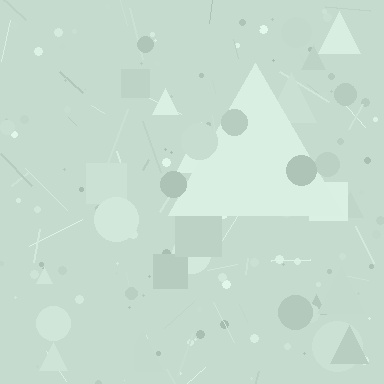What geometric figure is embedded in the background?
A triangle is embedded in the background.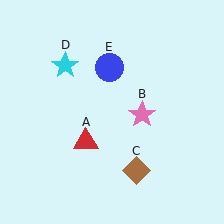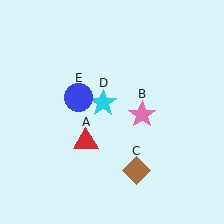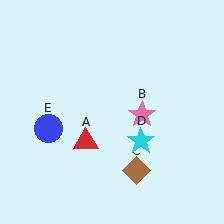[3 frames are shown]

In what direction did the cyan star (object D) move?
The cyan star (object D) moved down and to the right.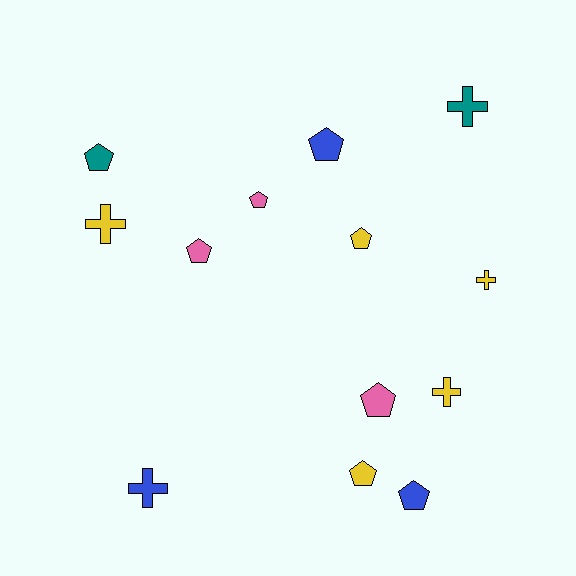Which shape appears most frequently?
Pentagon, with 8 objects.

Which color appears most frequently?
Yellow, with 5 objects.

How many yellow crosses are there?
There are 3 yellow crosses.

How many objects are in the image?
There are 13 objects.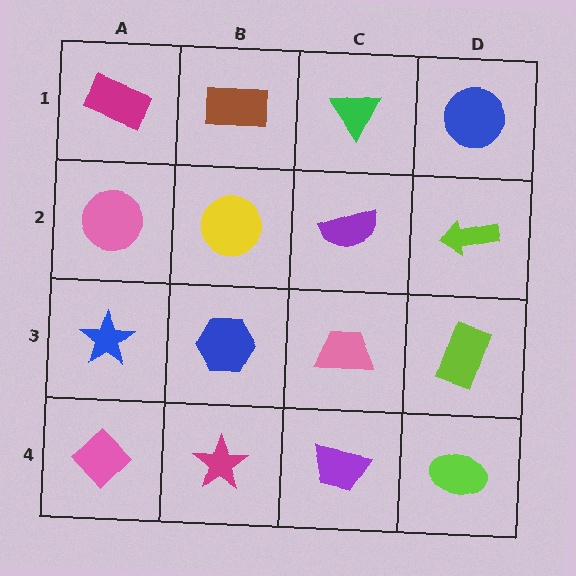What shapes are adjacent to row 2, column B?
A brown rectangle (row 1, column B), a blue hexagon (row 3, column B), a pink circle (row 2, column A), a purple semicircle (row 2, column C).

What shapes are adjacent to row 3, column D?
A lime arrow (row 2, column D), a lime ellipse (row 4, column D), a pink trapezoid (row 3, column C).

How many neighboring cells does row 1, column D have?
2.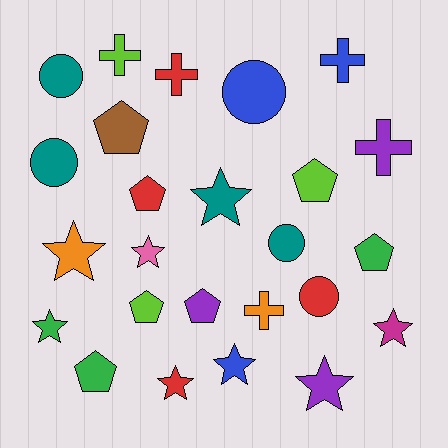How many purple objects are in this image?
There are 3 purple objects.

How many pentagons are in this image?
There are 7 pentagons.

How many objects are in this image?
There are 25 objects.